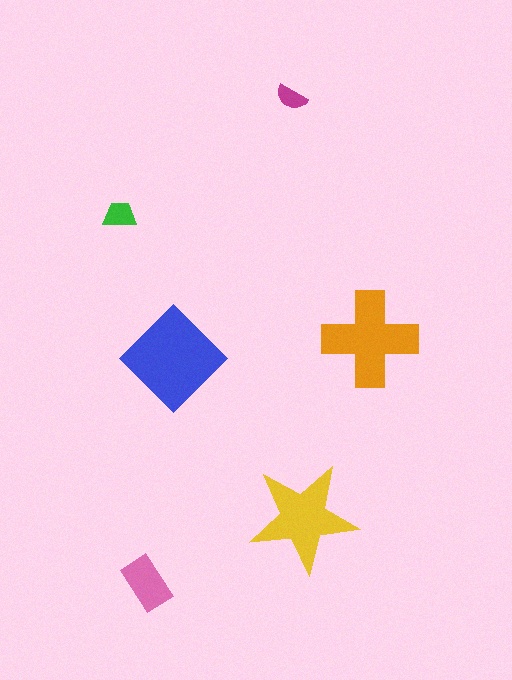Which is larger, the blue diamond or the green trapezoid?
The blue diamond.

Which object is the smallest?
The magenta semicircle.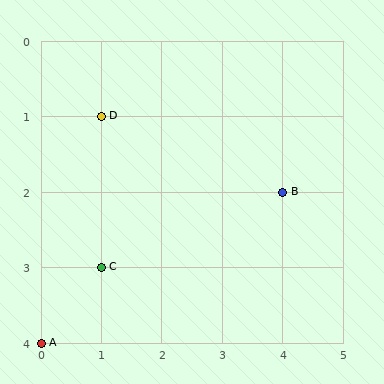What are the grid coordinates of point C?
Point C is at grid coordinates (1, 3).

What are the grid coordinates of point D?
Point D is at grid coordinates (1, 1).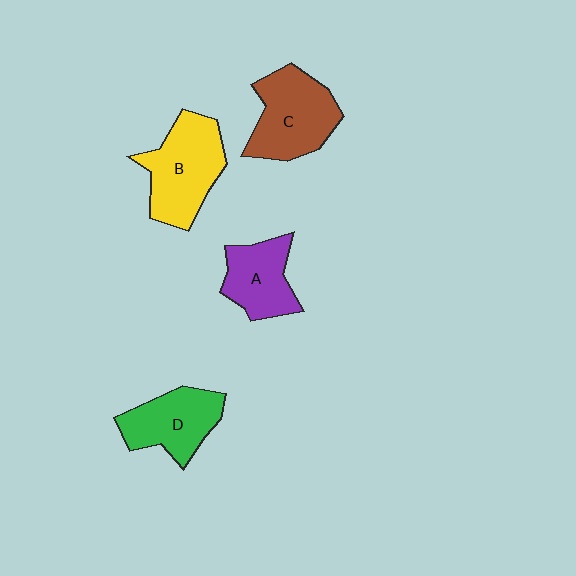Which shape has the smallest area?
Shape A (purple).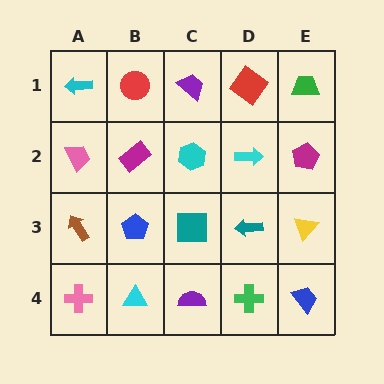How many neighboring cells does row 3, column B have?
4.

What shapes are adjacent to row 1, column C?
A cyan hexagon (row 2, column C), a red circle (row 1, column B), a red diamond (row 1, column D).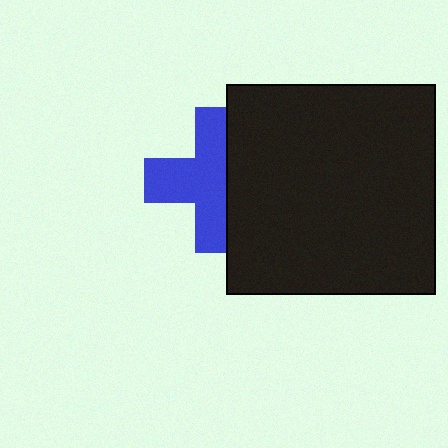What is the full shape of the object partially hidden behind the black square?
The partially hidden object is a blue cross.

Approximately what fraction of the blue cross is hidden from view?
Roughly 40% of the blue cross is hidden behind the black square.